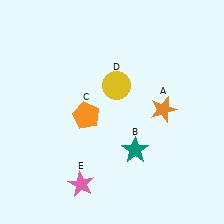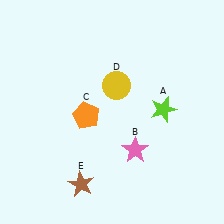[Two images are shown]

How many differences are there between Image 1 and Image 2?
There are 3 differences between the two images.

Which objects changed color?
A changed from orange to lime. B changed from teal to pink. E changed from pink to brown.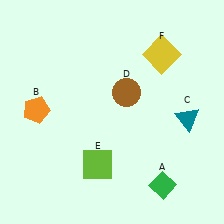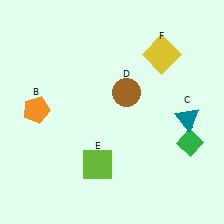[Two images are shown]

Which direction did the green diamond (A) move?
The green diamond (A) moved up.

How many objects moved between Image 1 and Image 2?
1 object moved between the two images.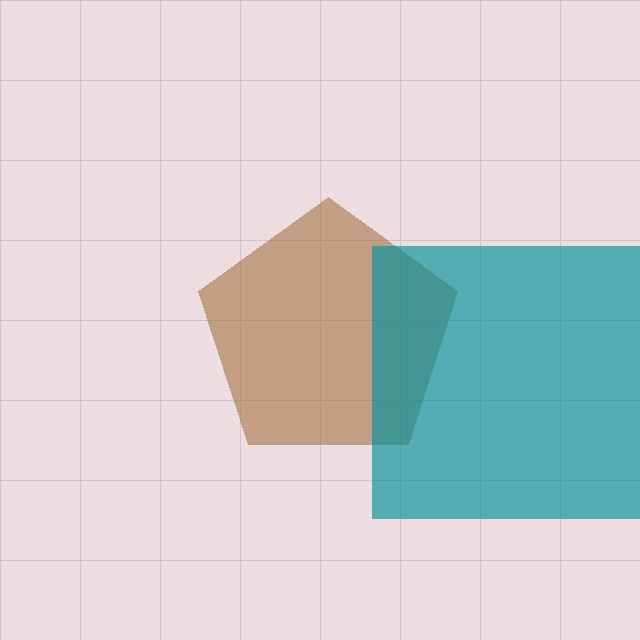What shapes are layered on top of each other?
The layered shapes are: a brown pentagon, a teal square.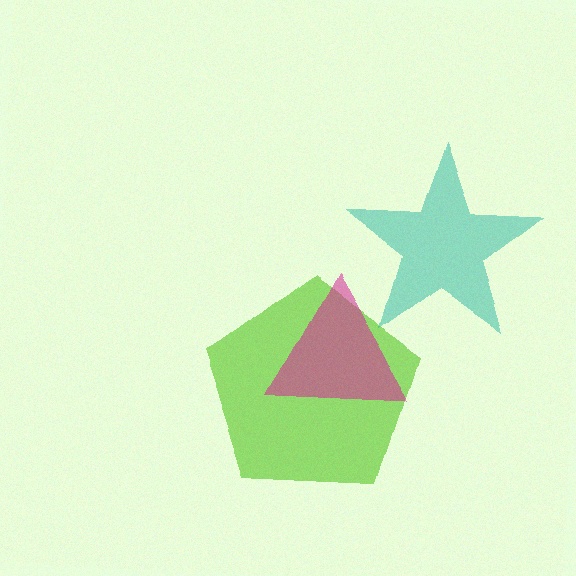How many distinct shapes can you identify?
There are 3 distinct shapes: a lime pentagon, a magenta triangle, a teal star.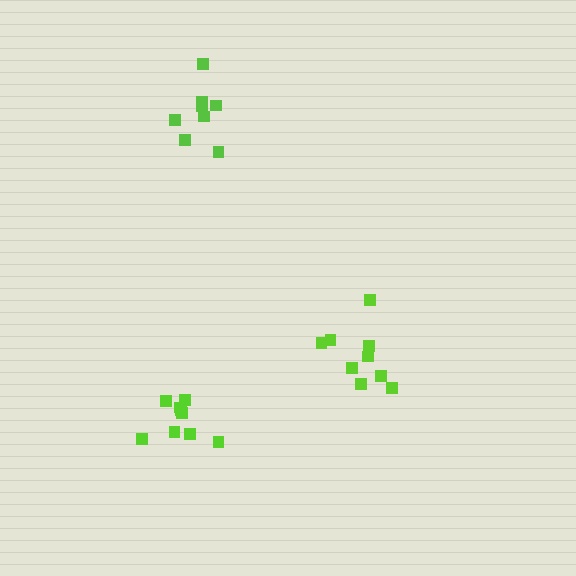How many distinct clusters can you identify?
There are 3 distinct clusters.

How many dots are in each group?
Group 1: 9 dots, Group 2: 8 dots, Group 3: 9 dots (26 total).